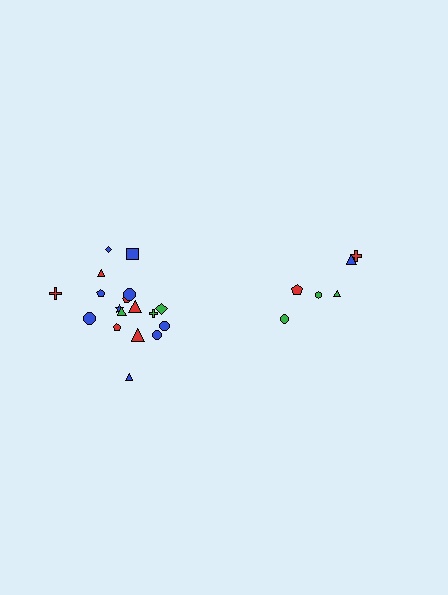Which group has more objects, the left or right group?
The left group.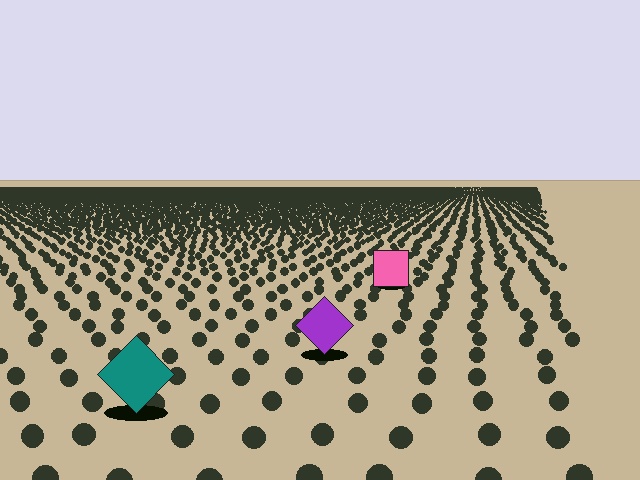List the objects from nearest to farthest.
From nearest to farthest: the teal diamond, the purple diamond, the pink square.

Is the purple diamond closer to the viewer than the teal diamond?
No. The teal diamond is closer — you can tell from the texture gradient: the ground texture is coarser near it.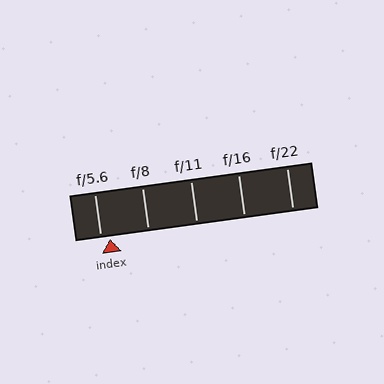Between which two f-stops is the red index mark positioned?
The index mark is between f/5.6 and f/8.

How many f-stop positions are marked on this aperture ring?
There are 5 f-stop positions marked.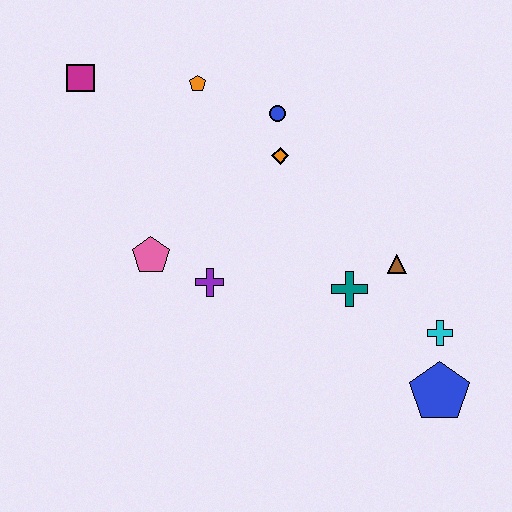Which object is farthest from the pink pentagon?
The blue pentagon is farthest from the pink pentagon.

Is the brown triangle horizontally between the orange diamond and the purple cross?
No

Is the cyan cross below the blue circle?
Yes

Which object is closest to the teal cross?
The brown triangle is closest to the teal cross.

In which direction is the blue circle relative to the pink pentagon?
The blue circle is above the pink pentagon.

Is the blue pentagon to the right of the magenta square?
Yes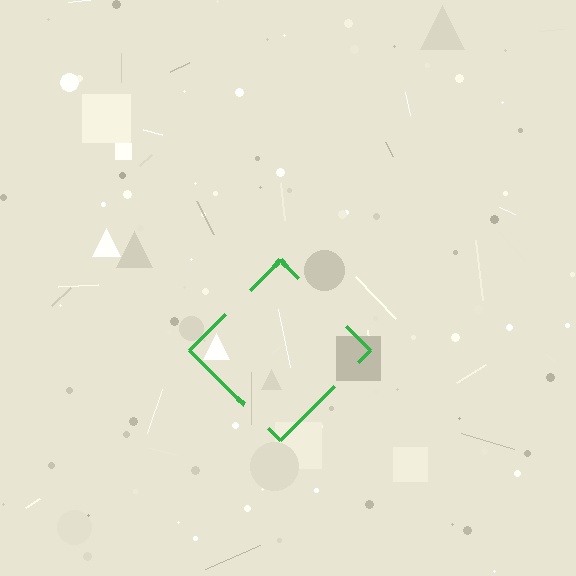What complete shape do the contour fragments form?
The contour fragments form a diamond.